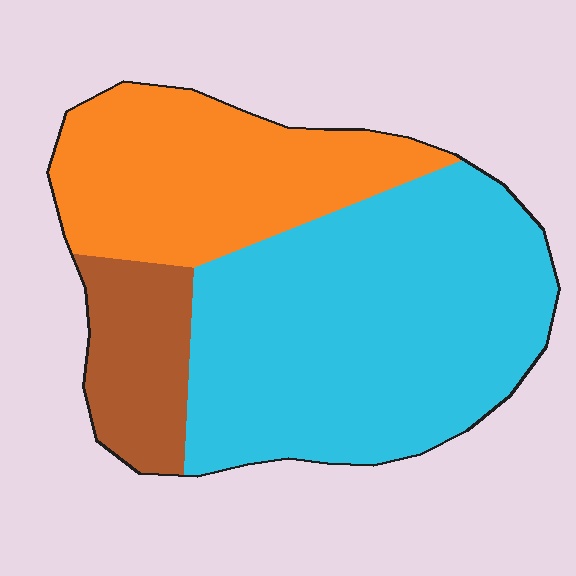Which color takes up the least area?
Brown, at roughly 15%.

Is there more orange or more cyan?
Cyan.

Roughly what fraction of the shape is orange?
Orange covers roughly 30% of the shape.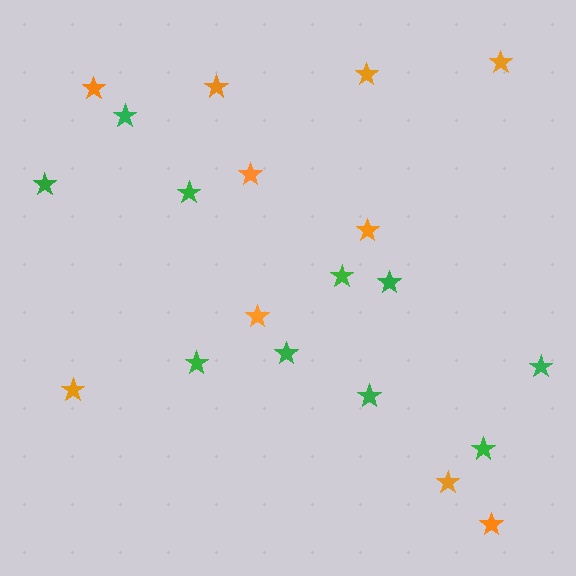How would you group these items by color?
There are 2 groups: one group of orange stars (10) and one group of green stars (10).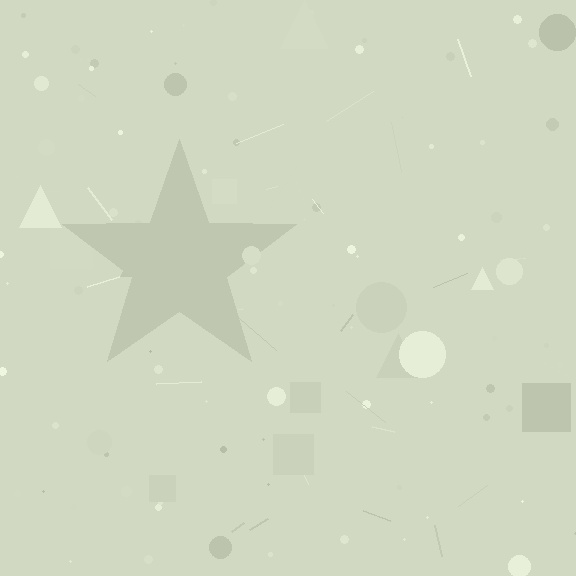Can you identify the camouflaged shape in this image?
The camouflaged shape is a star.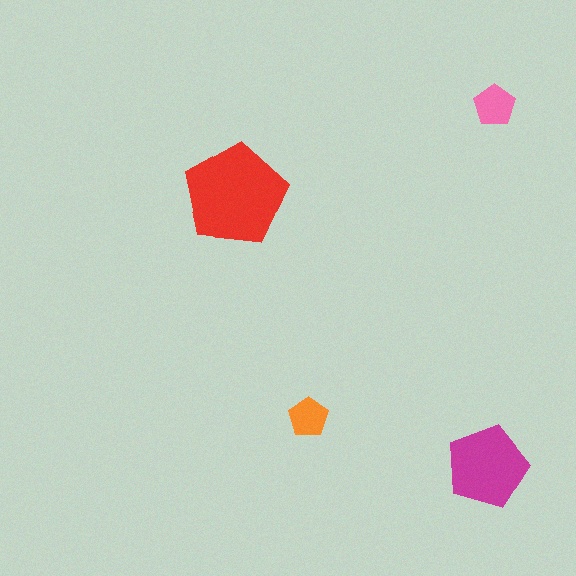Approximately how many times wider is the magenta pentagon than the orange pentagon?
About 2 times wider.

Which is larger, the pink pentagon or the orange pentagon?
The pink one.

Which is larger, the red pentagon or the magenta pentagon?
The red one.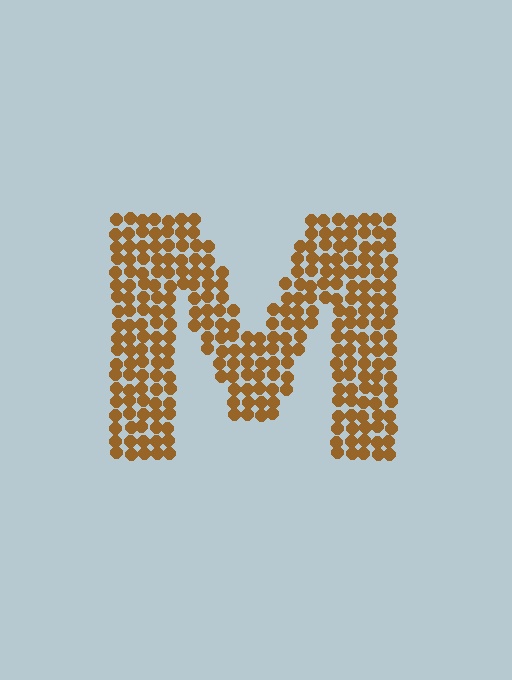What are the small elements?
The small elements are circles.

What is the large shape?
The large shape is the letter M.